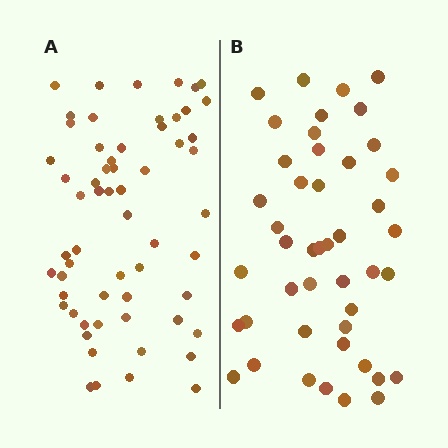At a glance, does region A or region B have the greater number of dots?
Region A (the left region) has more dots.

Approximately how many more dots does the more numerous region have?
Region A has approximately 15 more dots than region B.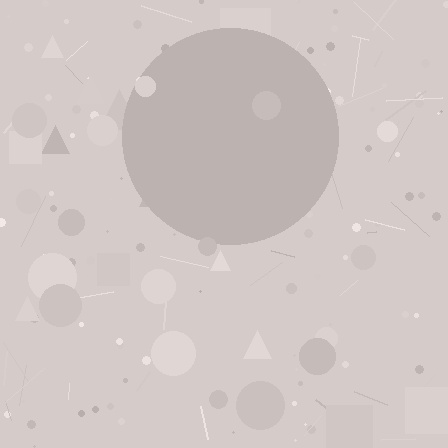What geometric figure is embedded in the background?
A circle is embedded in the background.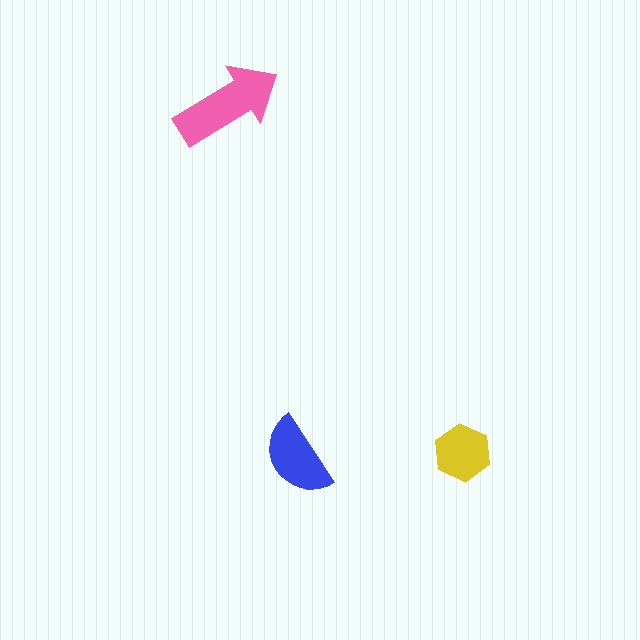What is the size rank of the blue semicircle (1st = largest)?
2nd.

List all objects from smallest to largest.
The yellow hexagon, the blue semicircle, the pink arrow.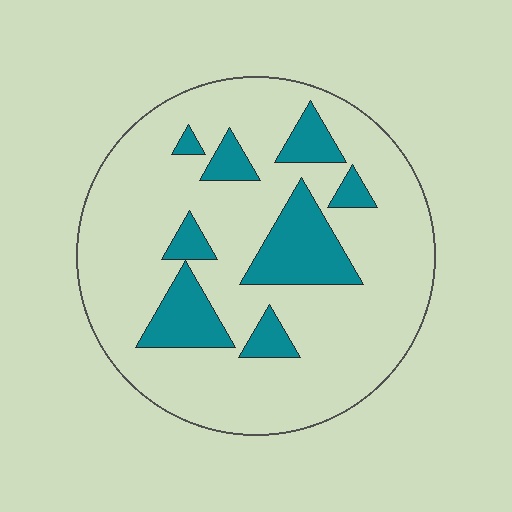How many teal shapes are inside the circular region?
8.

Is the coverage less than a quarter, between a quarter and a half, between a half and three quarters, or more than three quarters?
Less than a quarter.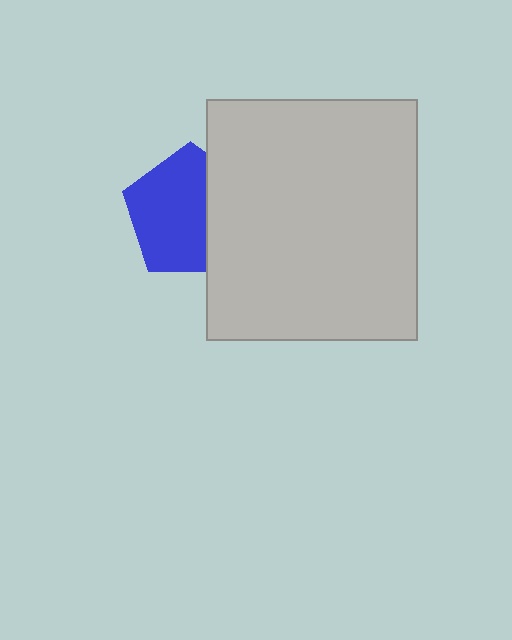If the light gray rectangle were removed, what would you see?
You would see the complete blue pentagon.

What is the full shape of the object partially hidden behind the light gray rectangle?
The partially hidden object is a blue pentagon.